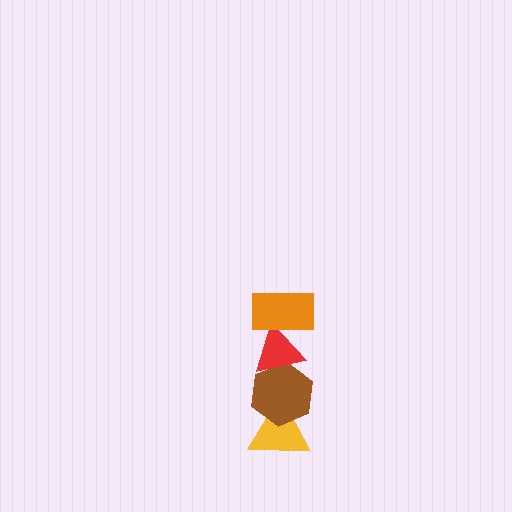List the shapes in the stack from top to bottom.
From top to bottom: the orange rectangle, the red triangle, the brown hexagon, the yellow triangle.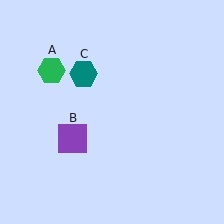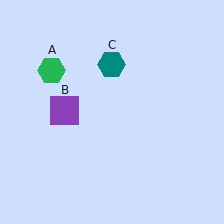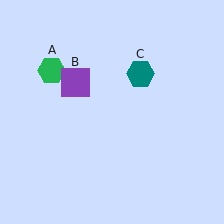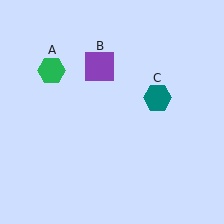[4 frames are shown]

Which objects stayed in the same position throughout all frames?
Green hexagon (object A) remained stationary.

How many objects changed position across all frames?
2 objects changed position: purple square (object B), teal hexagon (object C).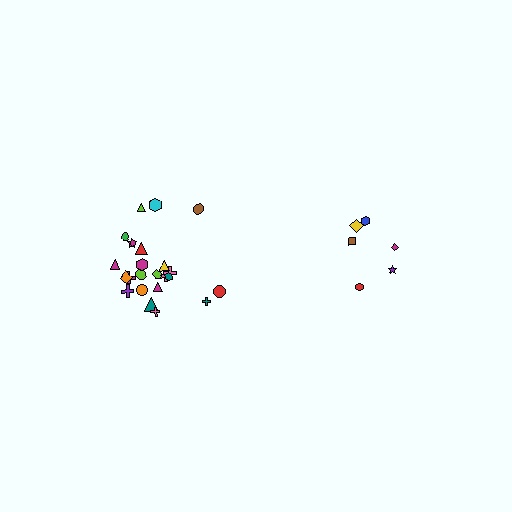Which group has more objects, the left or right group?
The left group.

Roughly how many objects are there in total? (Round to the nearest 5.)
Roughly 30 objects in total.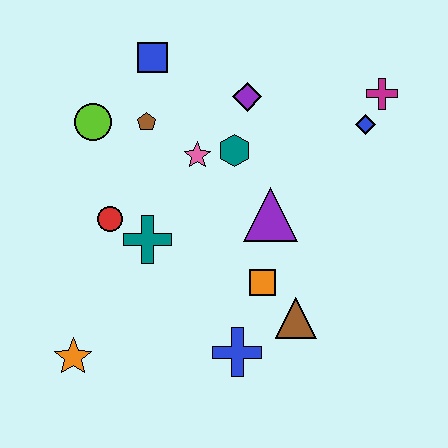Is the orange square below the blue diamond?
Yes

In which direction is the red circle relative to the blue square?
The red circle is below the blue square.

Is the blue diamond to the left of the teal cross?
No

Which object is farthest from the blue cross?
The blue square is farthest from the blue cross.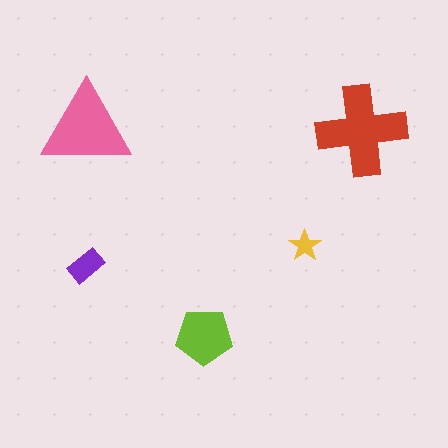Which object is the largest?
The red cross.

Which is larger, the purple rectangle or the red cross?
The red cross.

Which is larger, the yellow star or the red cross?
The red cross.